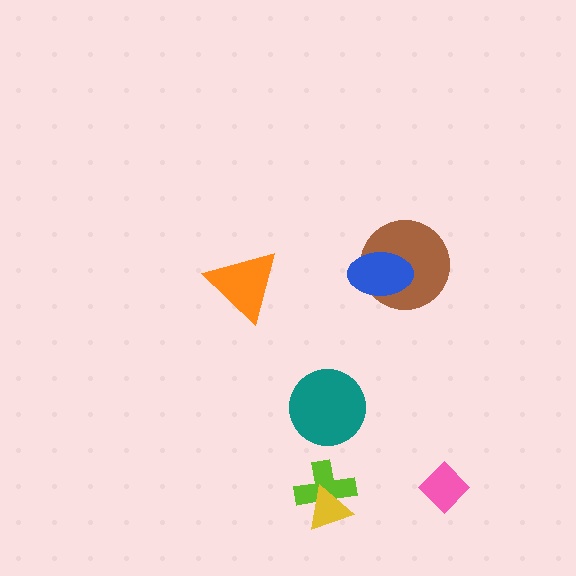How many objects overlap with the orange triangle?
0 objects overlap with the orange triangle.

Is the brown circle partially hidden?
Yes, it is partially covered by another shape.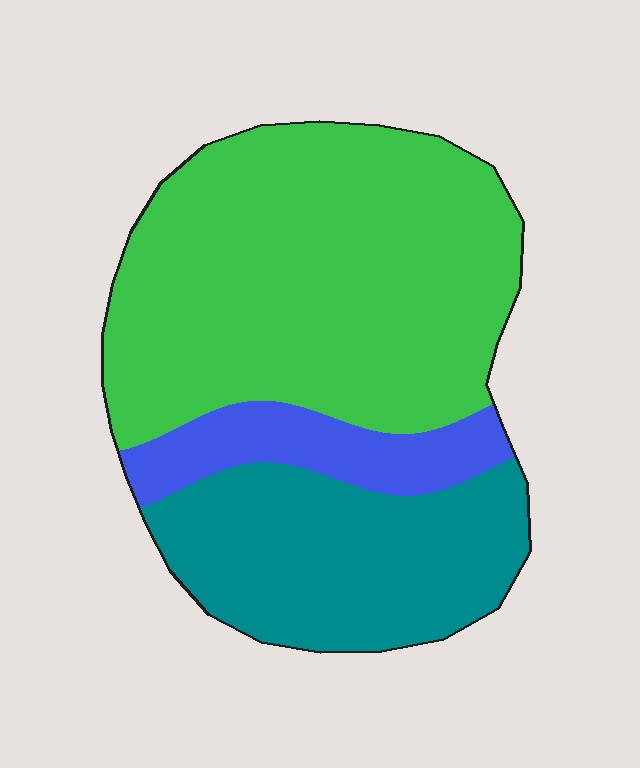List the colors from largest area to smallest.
From largest to smallest: green, teal, blue.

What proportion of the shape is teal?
Teal covers 30% of the shape.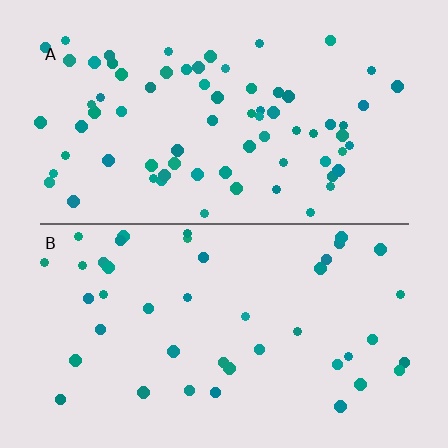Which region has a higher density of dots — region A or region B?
A (the top).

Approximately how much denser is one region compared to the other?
Approximately 1.7× — region A over region B.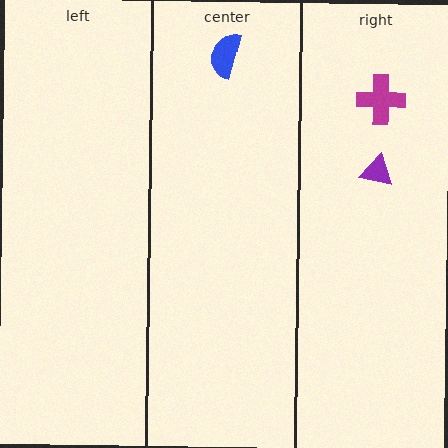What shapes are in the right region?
The magenta cross, the purple triangle.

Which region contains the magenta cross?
The right region.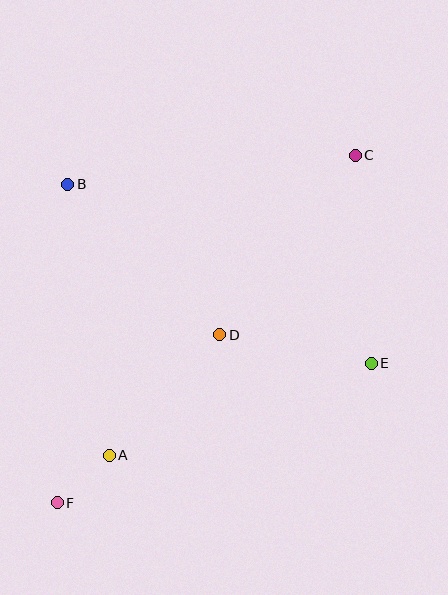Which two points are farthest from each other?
Points C and F are farthest from each other.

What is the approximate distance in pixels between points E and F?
The distance between E and F is approximately 344 pixels.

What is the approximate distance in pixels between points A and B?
The distance between A and B is approximately 274 pixels.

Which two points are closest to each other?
Points A and F are closest to each other.